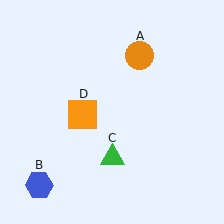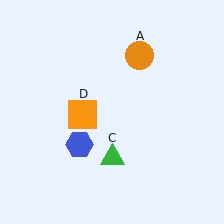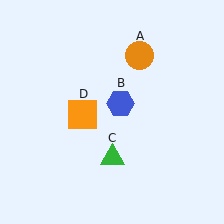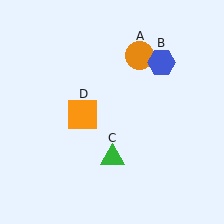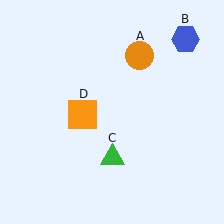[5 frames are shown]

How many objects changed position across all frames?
1 object changed position: blue hexagon (object B).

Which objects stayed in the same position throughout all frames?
Orange circle (object A) and green triangle (object C) and orange square (object D) remained stationary.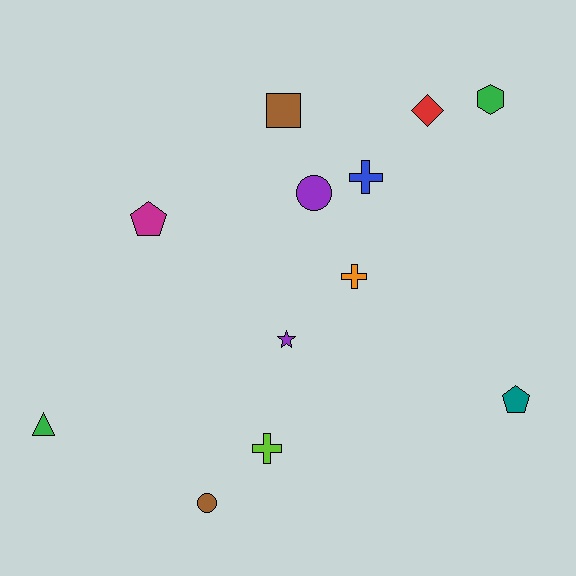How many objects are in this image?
There are 12 objects.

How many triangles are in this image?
There is 1 triangle.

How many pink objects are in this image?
There are no pink objects.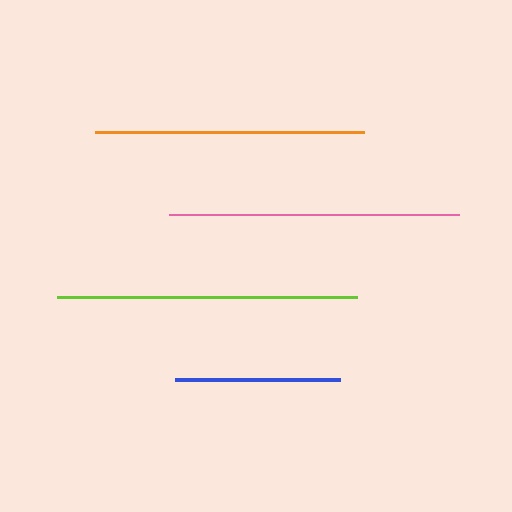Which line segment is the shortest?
The blue line is the shortest at approximately 165 pixels.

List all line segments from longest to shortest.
From longest to shortest: lime, pink, orange, blue.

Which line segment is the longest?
The lime line is the longest at approximately 300 pixels.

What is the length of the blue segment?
The blue segment is approximately 165 pixels long.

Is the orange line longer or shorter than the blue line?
The orange line is longer than the blue line.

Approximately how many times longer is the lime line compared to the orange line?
The lime line is approximately 1.1 times the length of the orange line.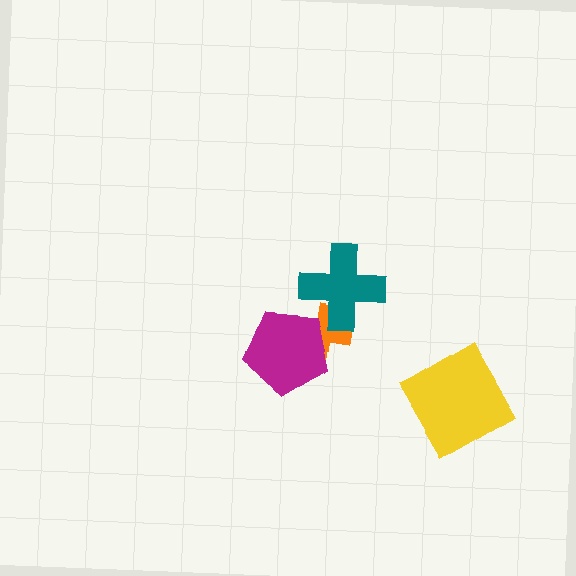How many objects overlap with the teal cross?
1 object overlaps with the teal cross.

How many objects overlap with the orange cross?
2 objects overlap with the orange cross.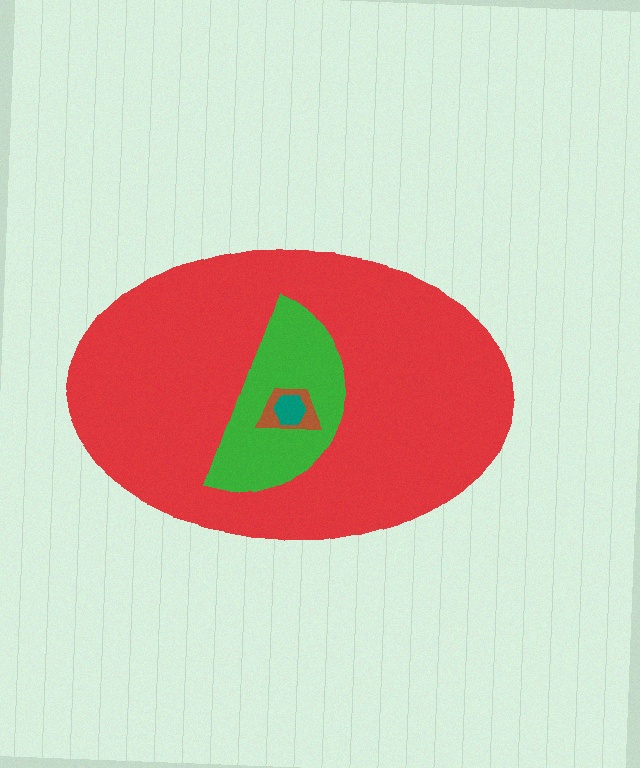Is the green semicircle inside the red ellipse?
Yes.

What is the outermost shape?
The red ellipse.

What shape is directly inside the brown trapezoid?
The teal hexagon.